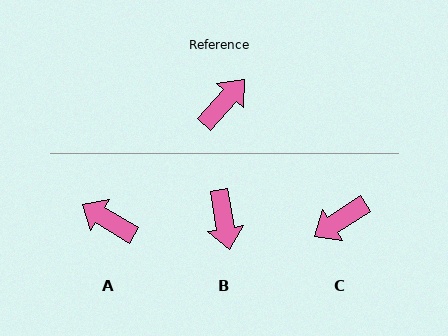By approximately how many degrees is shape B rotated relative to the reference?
Approximately 128 degrees clockwise.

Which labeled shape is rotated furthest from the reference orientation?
C, about 165 degrees away.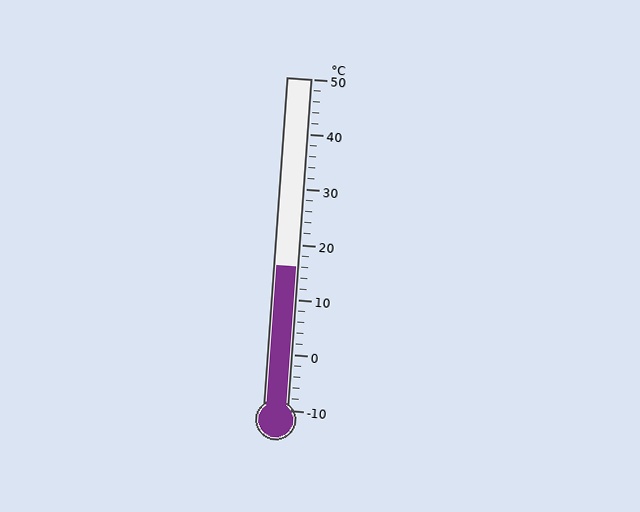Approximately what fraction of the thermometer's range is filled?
The thermometer is filled to approximately 45% of its range.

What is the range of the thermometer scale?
The thermometer scale ranges from -10°C to 50°C.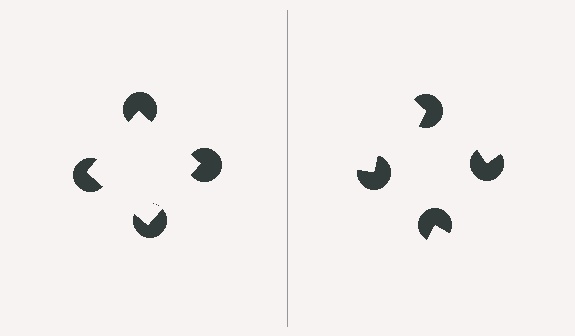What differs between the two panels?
The pac-man discs are positioned identically on both sides; only the wedge orientations differ. On the left they align to a square; on the right they are misaligned.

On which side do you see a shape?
An illusory square appears on the left side. On the right side the wedge cuts are rotated, so no coherent shape forms.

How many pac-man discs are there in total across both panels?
8 — 4 on each side.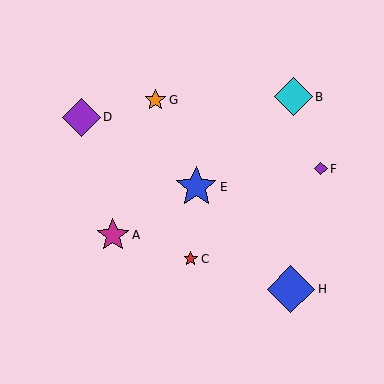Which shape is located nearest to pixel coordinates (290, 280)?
The blue diamond (labeled H) at (291, 289) is nearest to that location.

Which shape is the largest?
The blue diamond (labeled H) is the largest.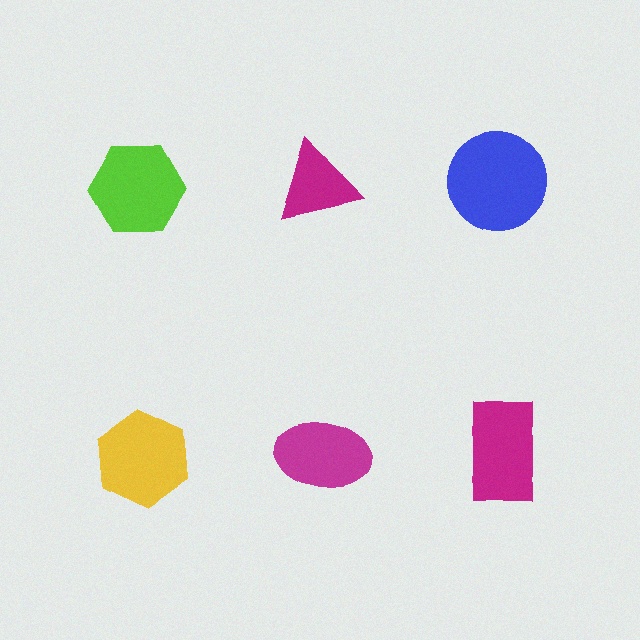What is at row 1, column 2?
A magenta triangle.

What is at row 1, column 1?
A lime hexagon.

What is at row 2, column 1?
A yellow hexagon.